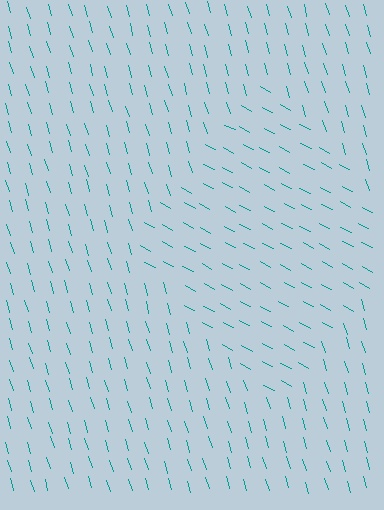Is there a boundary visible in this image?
Yes, there is a texture boundary formed by a change in line orientation.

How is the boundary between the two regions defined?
The boundary is defined purely by a change in line orientation (approximately 45 degrees difference). All lines are the same color and thickness.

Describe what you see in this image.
The image is filled with small teal line segments. A diamond region in the image has lines oriented differently from the surrounding lines, creating a visible texture boundary.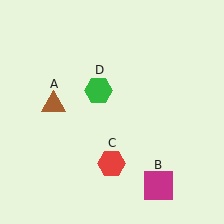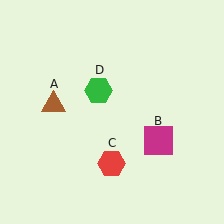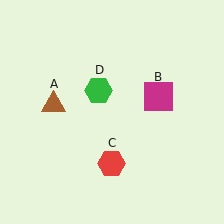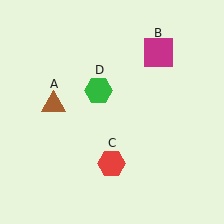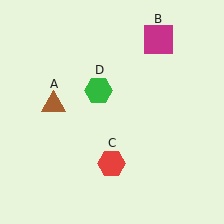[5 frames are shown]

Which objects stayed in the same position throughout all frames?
Brown triangle (object A) and red hexagon (object C) and green hexagon (object D) remained stationary.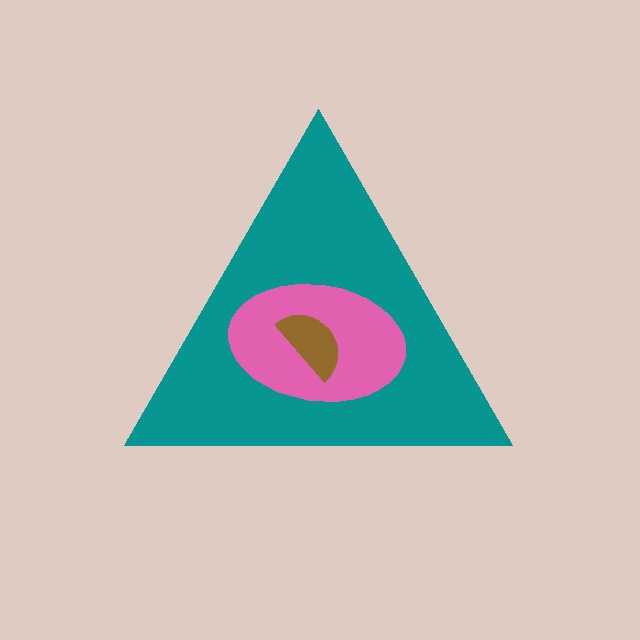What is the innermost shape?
The brown semicircle.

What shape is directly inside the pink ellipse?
The brown semicircle.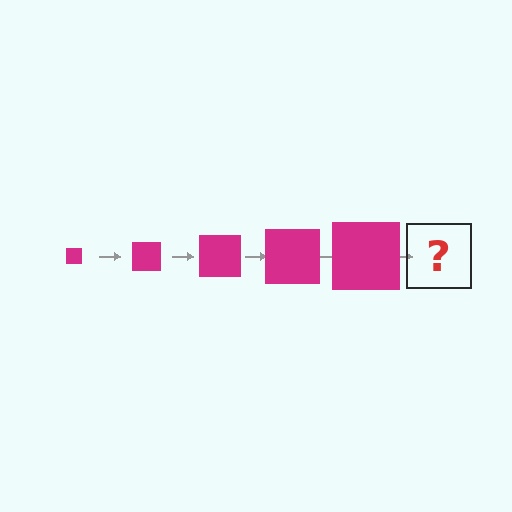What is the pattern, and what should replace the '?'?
The pattern is that the square gets progressively larger each step. The '?' should be a magenta square, larger than the previous one.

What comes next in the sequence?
The next element should be a magenta square, larger than the previous one.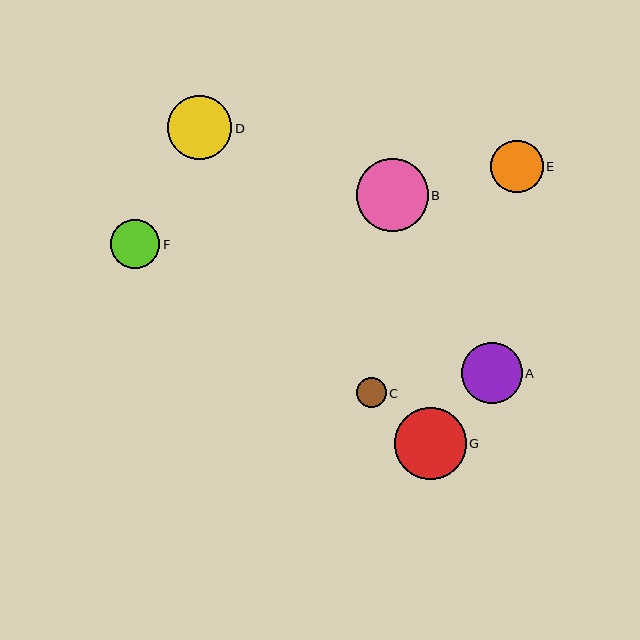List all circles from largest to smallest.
From largest to smallest: B, G, D, A, E, F, C.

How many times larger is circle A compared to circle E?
Circle A is approximately 1.2 times the size of circle E.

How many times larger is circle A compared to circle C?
Circle A is approximately 2.0 times the size of circle C.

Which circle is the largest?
Circle B is the largest with a size of approximately 72 pixels.